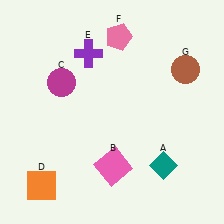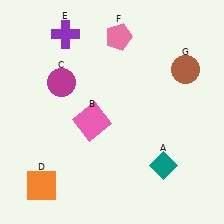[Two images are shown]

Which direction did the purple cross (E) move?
The purple cross (E) moved left.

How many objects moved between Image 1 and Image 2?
2 objects moved between the two images.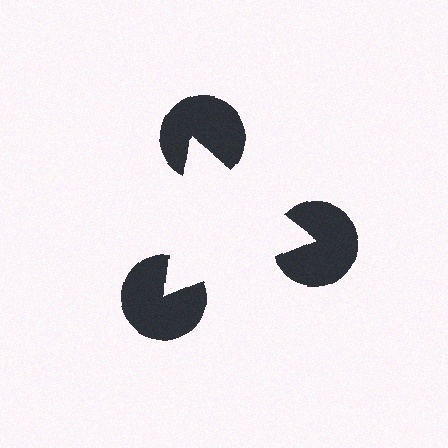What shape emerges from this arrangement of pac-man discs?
An illusory triangle — its edges are inferred from the aligned wedge cuts in the pac-man discs, not physically drawn.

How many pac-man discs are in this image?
There are 3 — one at each vertex of the illusory triangle.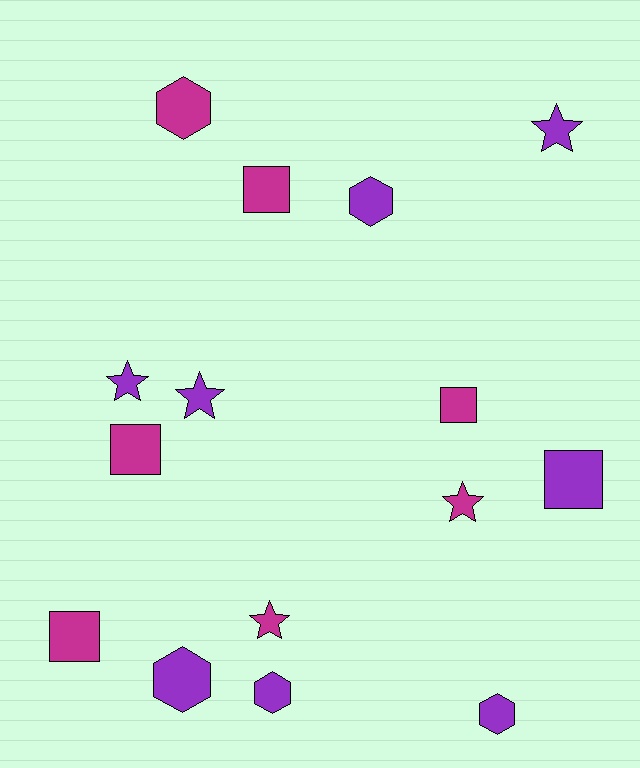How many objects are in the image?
There are 15 objects.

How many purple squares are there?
There is 1 purple square.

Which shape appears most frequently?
Square, with 5 objects.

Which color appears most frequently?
Purple, with 8 objects.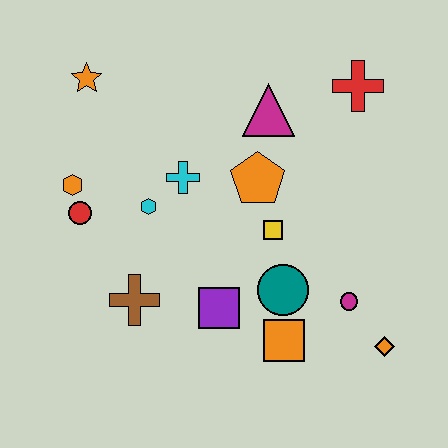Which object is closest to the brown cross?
The purple square is closest to the brown cross.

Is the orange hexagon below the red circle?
No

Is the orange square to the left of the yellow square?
No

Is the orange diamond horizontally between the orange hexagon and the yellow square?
No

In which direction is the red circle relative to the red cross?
The red circle is to the left of the red cross.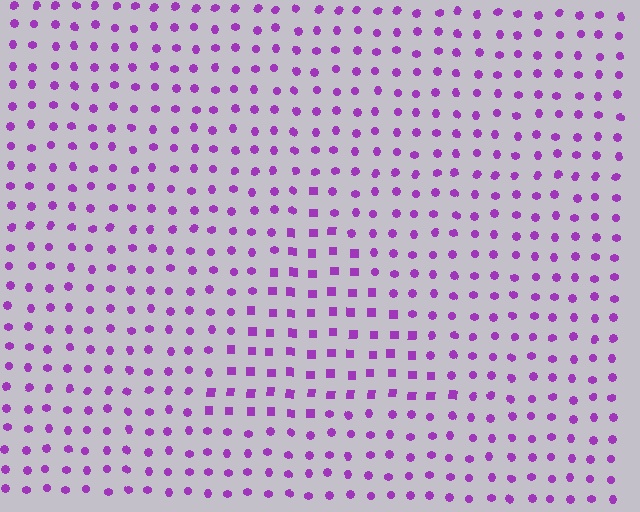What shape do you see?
I see a triangle.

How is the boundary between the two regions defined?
The boundary is defined by a change in element shape: squares inside vs. circles outside. All elements share the same color and spacing.